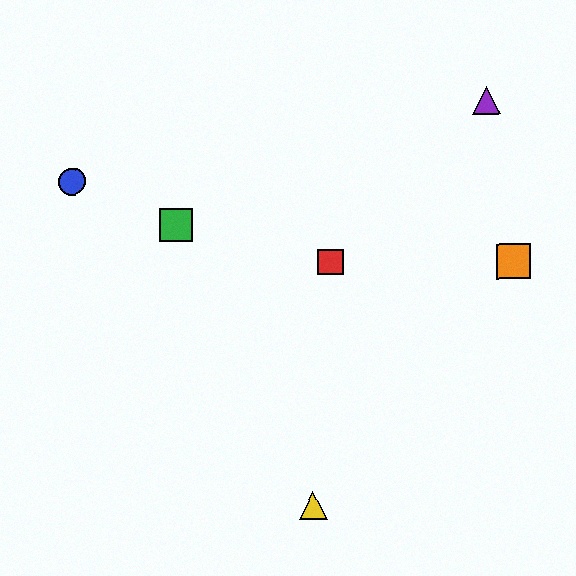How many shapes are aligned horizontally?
2 shapes (the red square, the orange square) are aligned horizontally.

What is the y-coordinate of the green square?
The green square is at y≈225.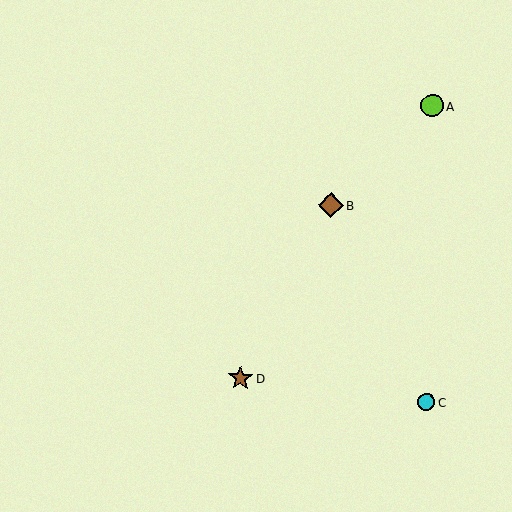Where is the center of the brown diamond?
The center of the brown diamond is at (331, 205).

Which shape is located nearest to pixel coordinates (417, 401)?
The cyan circle (labeled C) at (426, 402) is nearest to that location.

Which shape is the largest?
The brown diamond (labeled B) is the largest.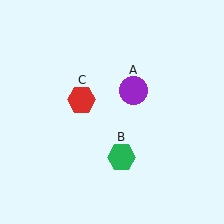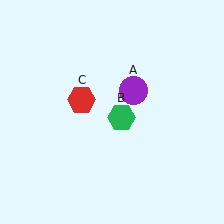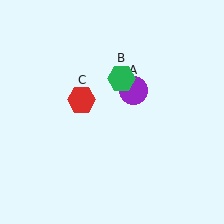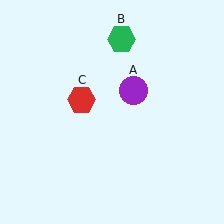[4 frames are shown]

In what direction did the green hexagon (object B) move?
The green hexagon (object B) moved up.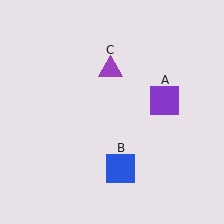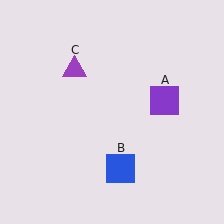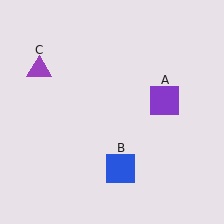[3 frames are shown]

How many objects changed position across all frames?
1 object changed position: purple triangle (object C).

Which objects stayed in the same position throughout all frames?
Purple square (object A) and blue square (object B) remained stationary.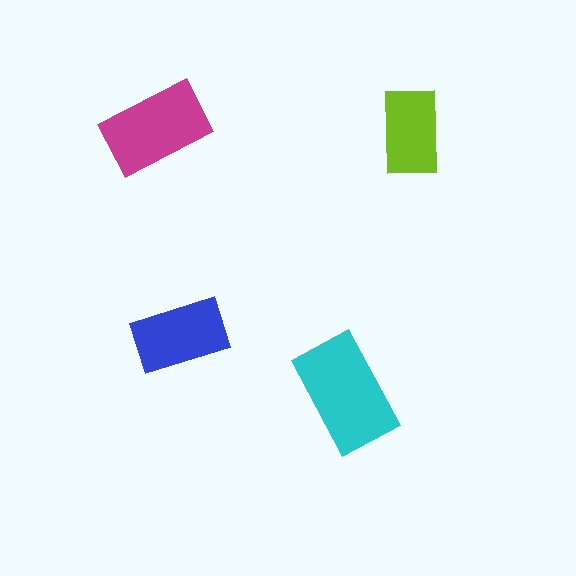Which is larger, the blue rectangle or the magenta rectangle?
The magenta one.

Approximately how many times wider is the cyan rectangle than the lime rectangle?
About 1.5 times wider.